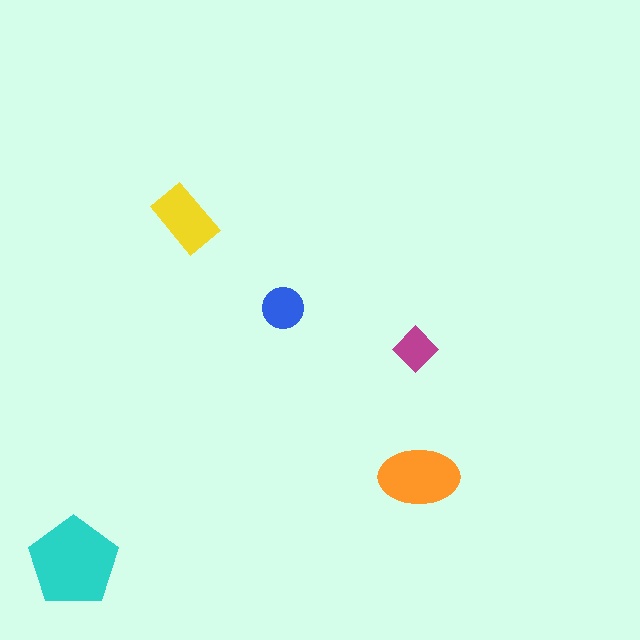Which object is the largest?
The cyan pentagon.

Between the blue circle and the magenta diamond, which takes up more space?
The blue circle.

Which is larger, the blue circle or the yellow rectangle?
The yellow rectangle.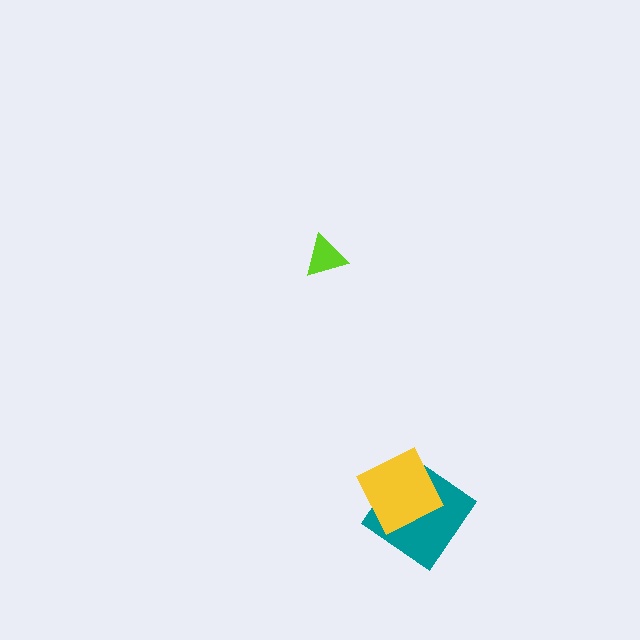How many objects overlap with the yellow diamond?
1 object overlaps with the yellow diamond.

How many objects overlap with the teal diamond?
1 object overlaps with the teal diamond.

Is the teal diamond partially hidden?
Yes, it is partially covered by another shape.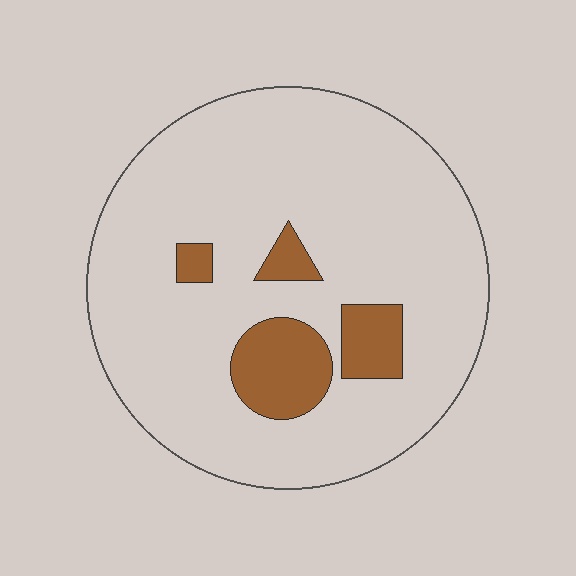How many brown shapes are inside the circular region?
4.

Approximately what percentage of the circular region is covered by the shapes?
Approximately 15%.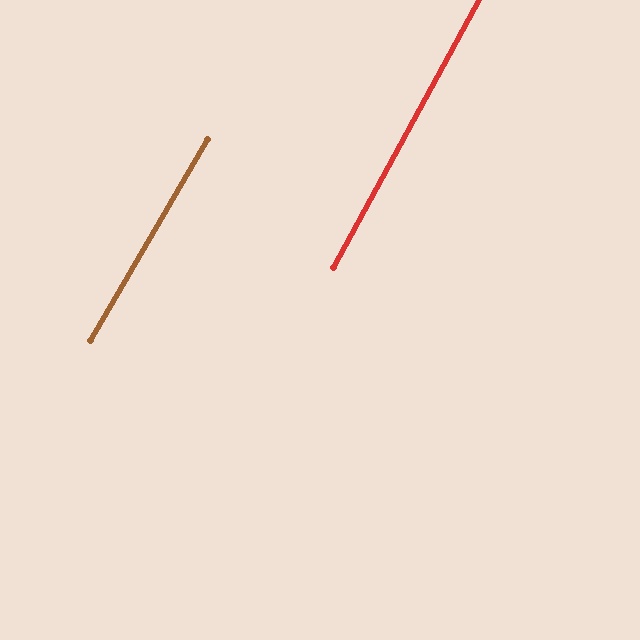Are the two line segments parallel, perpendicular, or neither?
Parallel — their directions differ by only 1.7°.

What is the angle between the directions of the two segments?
Approximately 2 degrees.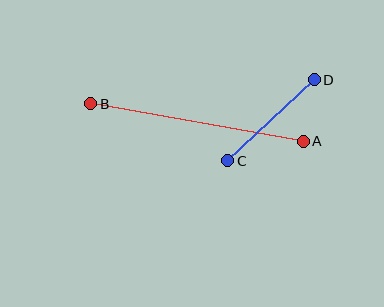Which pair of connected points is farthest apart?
Points A and B are farthest apart.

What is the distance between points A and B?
The distance is approximately 216 pixels.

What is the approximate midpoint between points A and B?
The midpoint is at approximately (197, 122) pixels.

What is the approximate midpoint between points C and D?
The midpoint is at approximately (271, 120) pixels.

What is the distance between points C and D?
The distance is approximately 119 pixels.